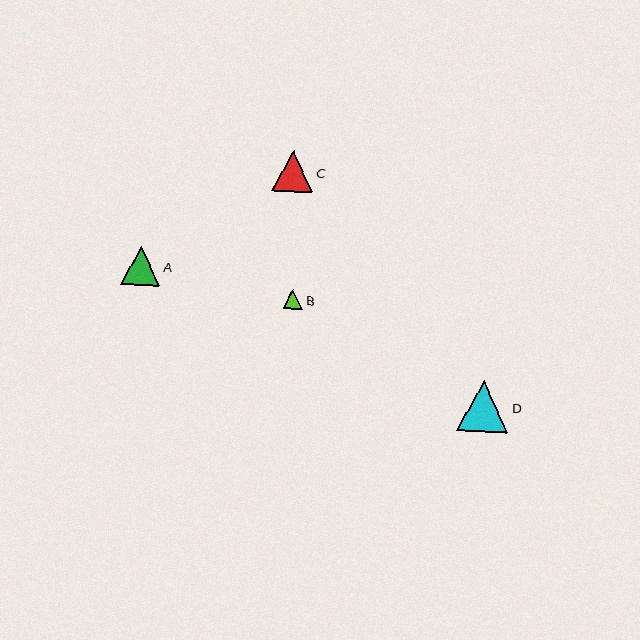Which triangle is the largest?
Triangle D is the largest with a size of approximately 51 pixels.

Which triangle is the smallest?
Triangle B is the smallest with a size of approximately 20 pixels.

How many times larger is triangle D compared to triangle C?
Triangle D is approximately 1.3 times the size of triangle C.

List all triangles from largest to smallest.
From largest to smallest: D, C, A, B.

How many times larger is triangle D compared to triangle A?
Triangle D is approximately 1.3 times the size of triangle A.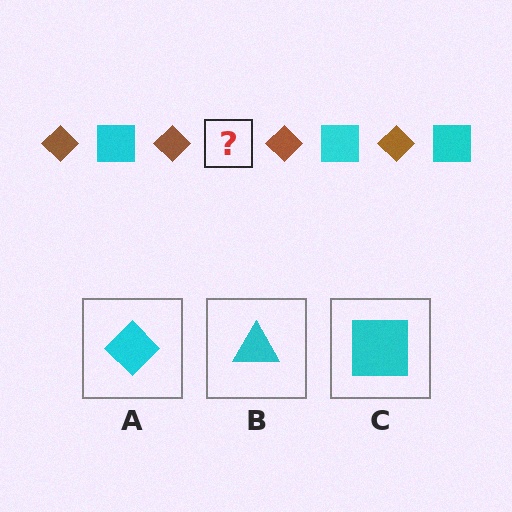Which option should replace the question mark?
Option C.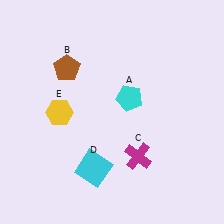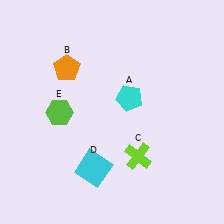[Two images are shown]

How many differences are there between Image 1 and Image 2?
There are 3 differences between the two images.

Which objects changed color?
B changed from brown to orange. C changed from magenta to lime. E changed from yellow to lime.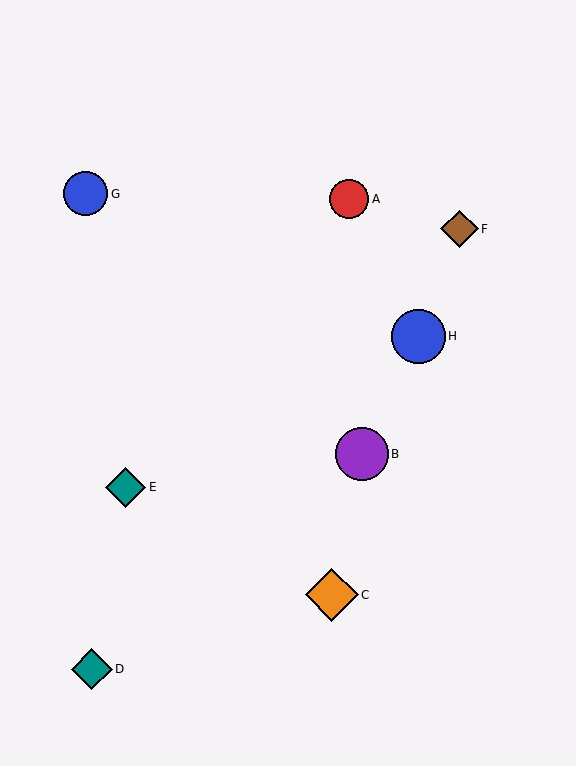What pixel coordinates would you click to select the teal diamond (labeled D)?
Click at (92, 669) to select the teal diamond D.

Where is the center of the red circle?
The center of the red circle is at (349, 199).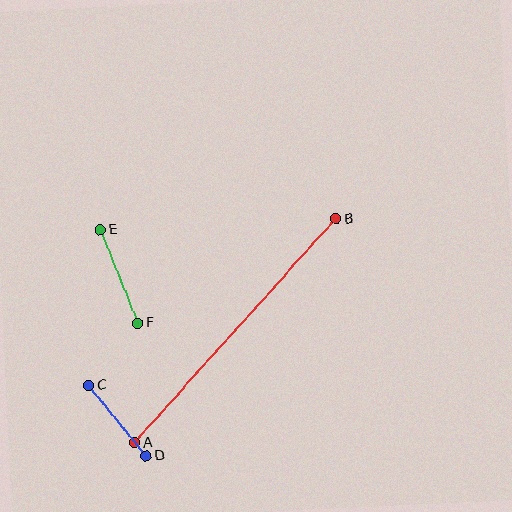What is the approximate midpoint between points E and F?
The midpoint is at approximately (119, 276) pixels.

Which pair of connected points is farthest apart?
Points A and B are farthest apart.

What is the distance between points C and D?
The distance is approximately 91 pixels.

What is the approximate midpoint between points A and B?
The midpoint is at approximately (235, 331) pixels.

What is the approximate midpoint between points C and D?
The midpoint is at approximately (117, 420) pixels.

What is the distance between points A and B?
The distance is approximately 301 pixels.